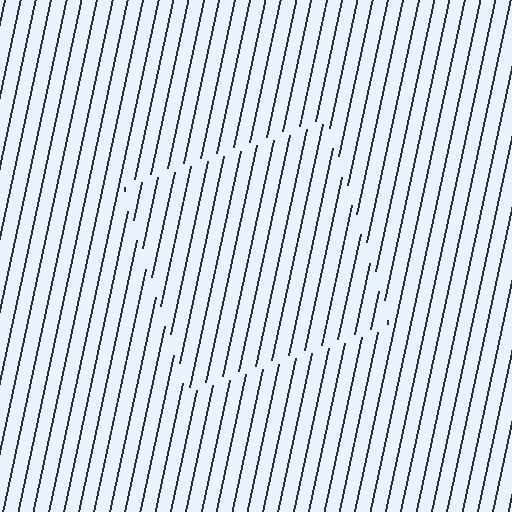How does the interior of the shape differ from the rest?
The interior of the shape contains the same grating, shifted by half a period — the contour is defined by the phase discontinuity where line-ends from the inner and outer gratings abut.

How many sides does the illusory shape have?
4 sides — the line-ends trace a square.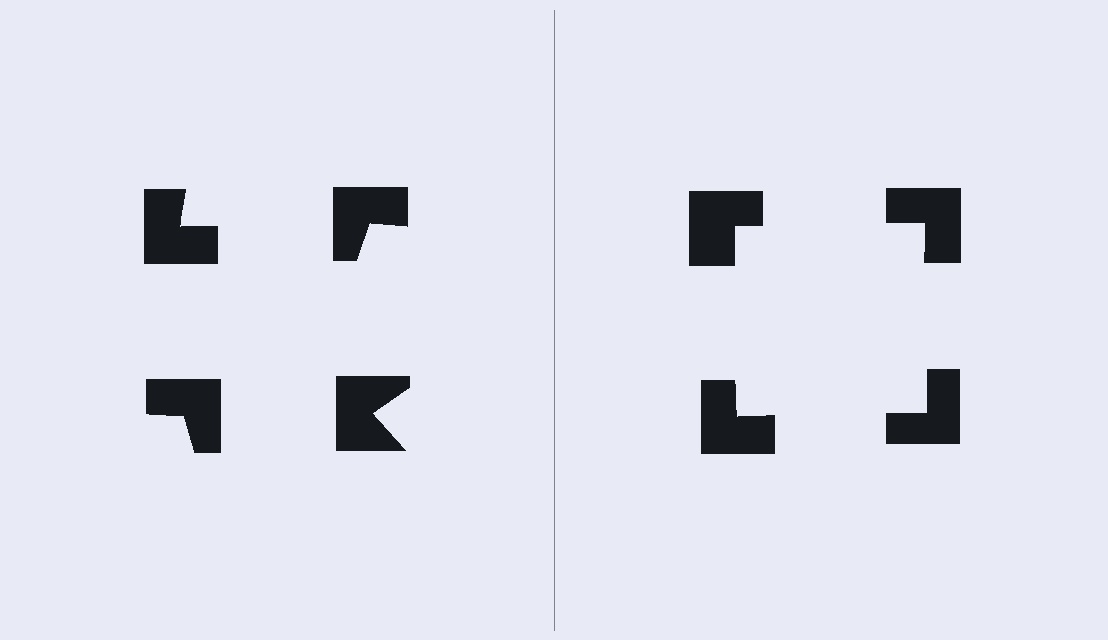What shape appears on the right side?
An illusory square.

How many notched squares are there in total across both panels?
8 — 4 on each side.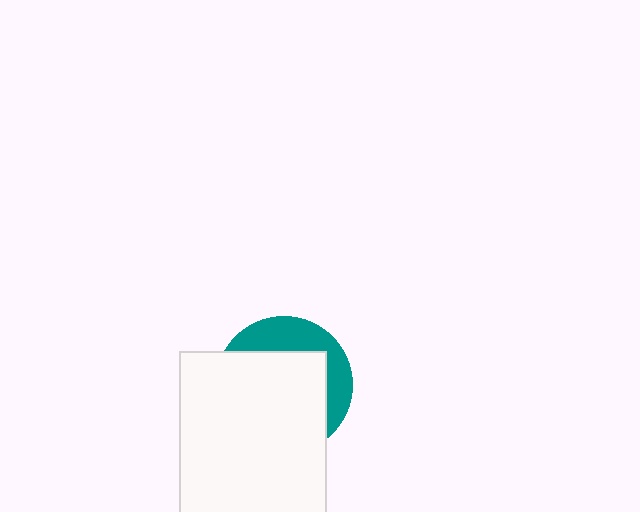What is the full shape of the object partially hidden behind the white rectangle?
The partially hidden object is a teal circle.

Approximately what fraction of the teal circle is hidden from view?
Roughly 68% of the teal circle is hidden behind the white rectangle.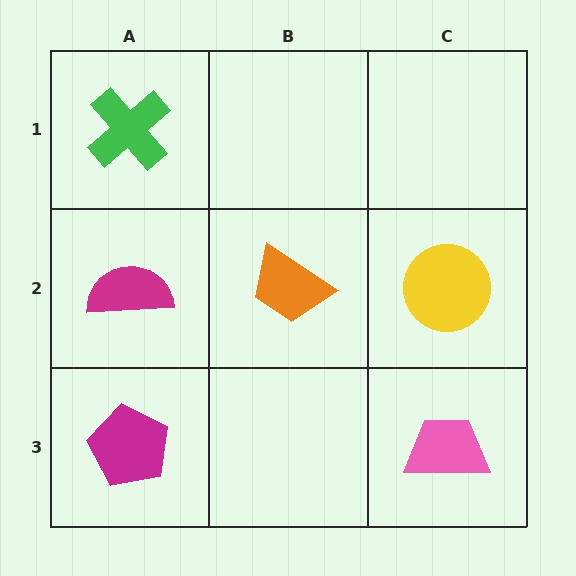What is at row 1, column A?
A green cross.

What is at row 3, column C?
A pink trapezoid.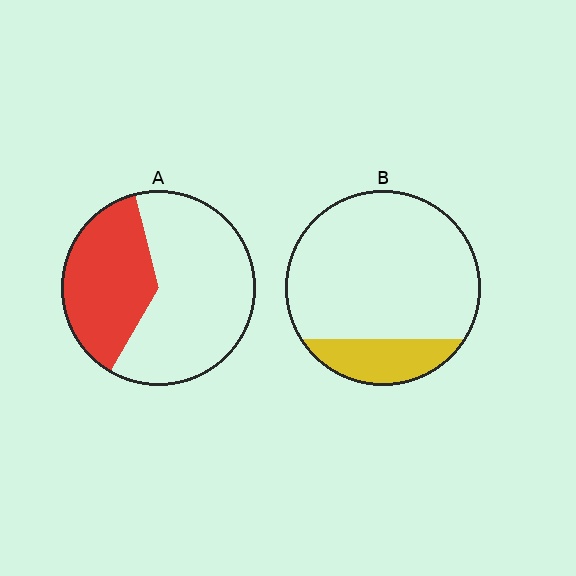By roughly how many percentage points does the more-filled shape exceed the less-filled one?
By roughly 20 percentage points (A over B).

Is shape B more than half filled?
No.